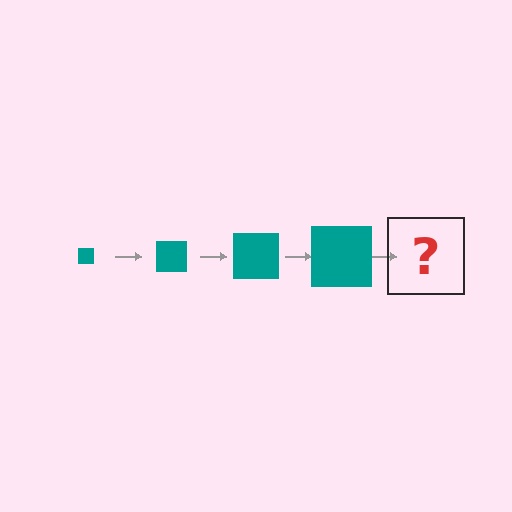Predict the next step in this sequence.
The next step is a teal square, larger than the previous one.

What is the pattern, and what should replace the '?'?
The pattern is that the square gets progressively larger each step. The '?' should be a teal square, larger than the previous one.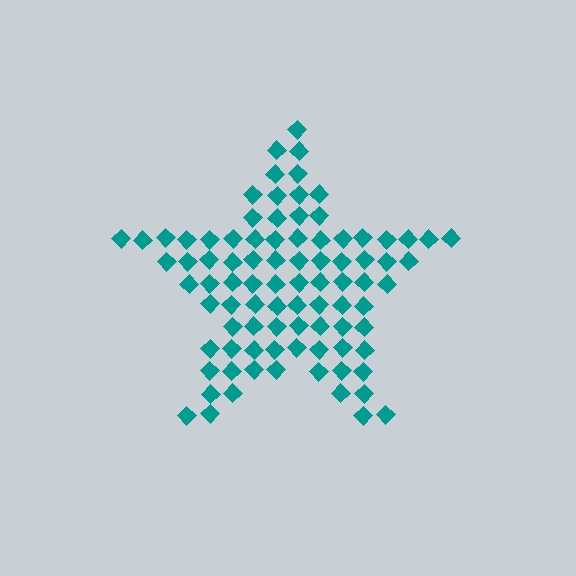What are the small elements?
The small elements are diamonds.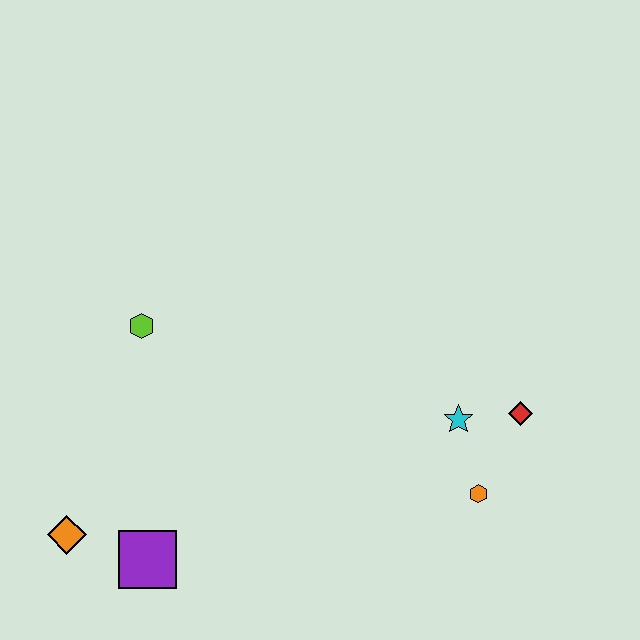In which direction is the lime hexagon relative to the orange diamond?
The lime hexagon is above the orange diamond.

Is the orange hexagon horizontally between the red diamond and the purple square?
Yes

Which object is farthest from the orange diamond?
The red diamond is farthest from the orange diamond.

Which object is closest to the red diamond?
The cyan star is closest to the red diamond.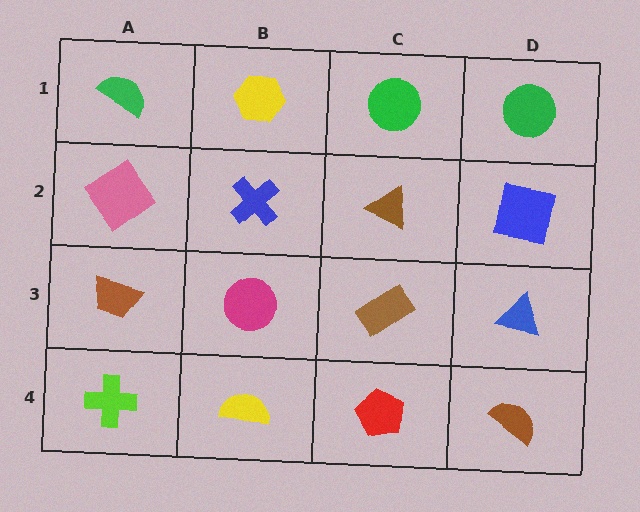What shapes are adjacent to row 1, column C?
A brown triangle (row 2, column C), a yellow hexagon (row 1, column B), a green circle (row 1, column D).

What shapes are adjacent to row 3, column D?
A blue square (row 2, column D), a brown semicircle (row 4, column D), a brown rectangle (row 3, column C).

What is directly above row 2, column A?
A green semicircle.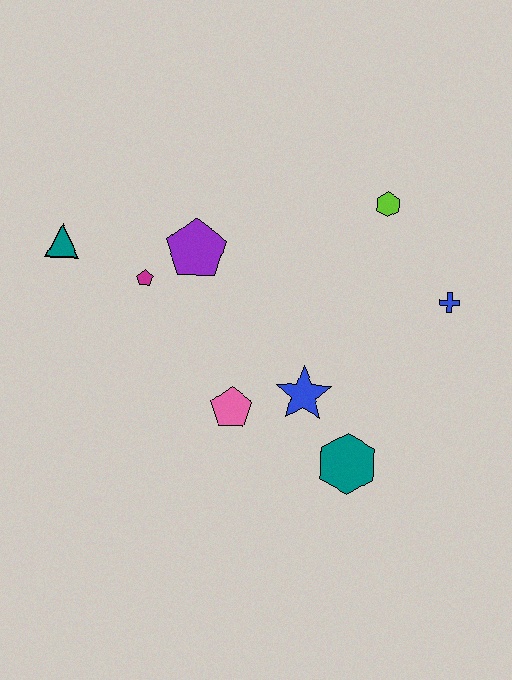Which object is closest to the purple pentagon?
The magenta pentagon is closest to the purple pentagon.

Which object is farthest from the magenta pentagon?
The blue cross is farthest from the magenta pentagon.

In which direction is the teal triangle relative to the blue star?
The teal triangle is to the left of the blue star.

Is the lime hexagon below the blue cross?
No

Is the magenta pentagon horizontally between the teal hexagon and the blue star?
No